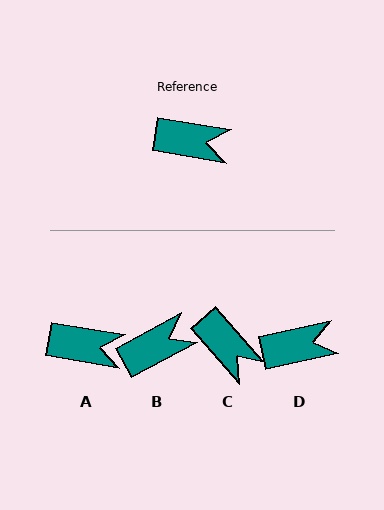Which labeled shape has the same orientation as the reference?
A.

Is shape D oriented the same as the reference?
No, it is off by about 22 degrees.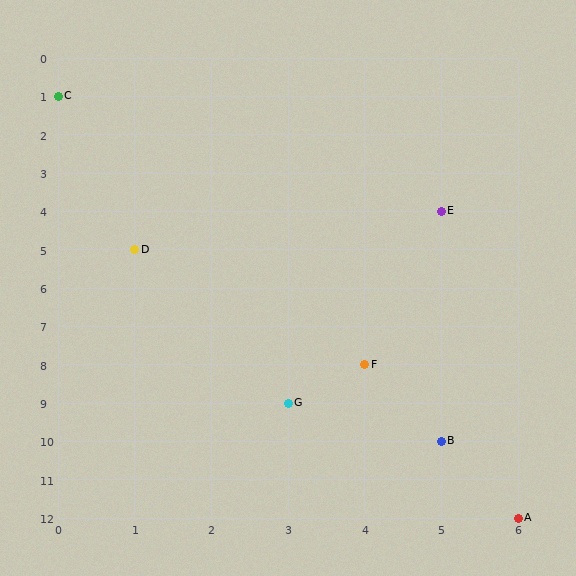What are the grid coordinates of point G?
Point G is at grid coordinates (3, 9).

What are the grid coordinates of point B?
Point B is at grid coordinates (5, 10).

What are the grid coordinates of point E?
Point E is at grid coordinates (5, 4).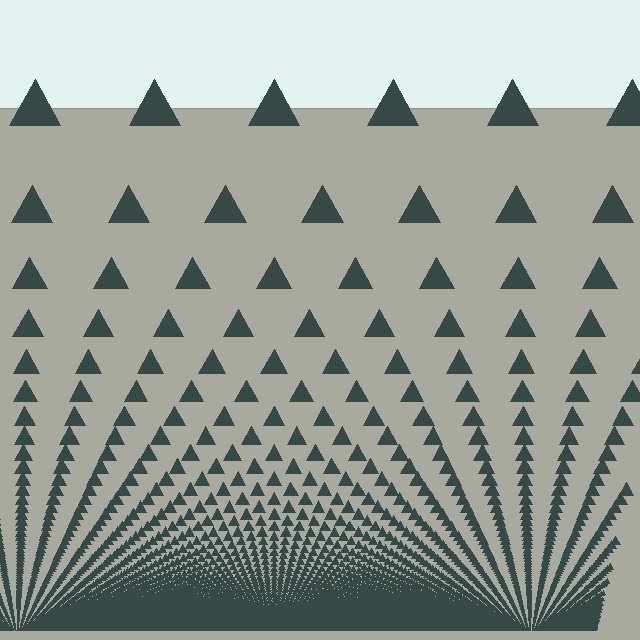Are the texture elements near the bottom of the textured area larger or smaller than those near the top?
Smaller. The gradient is inverted — elements near the bottom are smaller and denser.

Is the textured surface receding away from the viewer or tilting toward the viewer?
The surface appears to tilt toward the viewer. Texture elements get larger and sparser toward the top.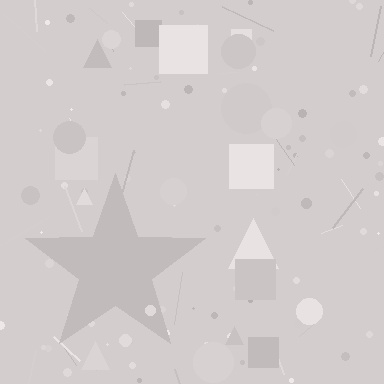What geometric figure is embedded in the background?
A star is embedded in the background.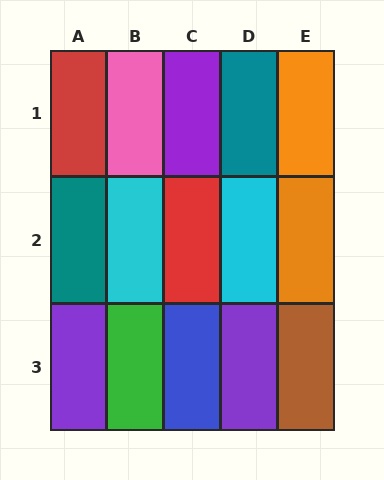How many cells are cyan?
2 cells are cyan.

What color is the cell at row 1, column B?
Pink.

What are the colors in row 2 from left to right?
Teal, cyan, red, cyan, orange.